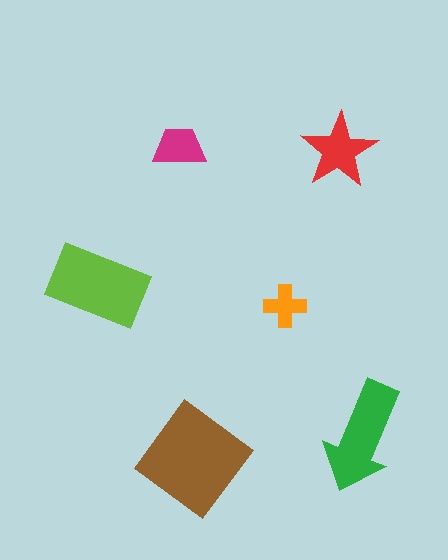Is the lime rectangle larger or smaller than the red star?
Larger.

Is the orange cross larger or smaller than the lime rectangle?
Smaller.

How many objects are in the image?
There are 6 objects in the image.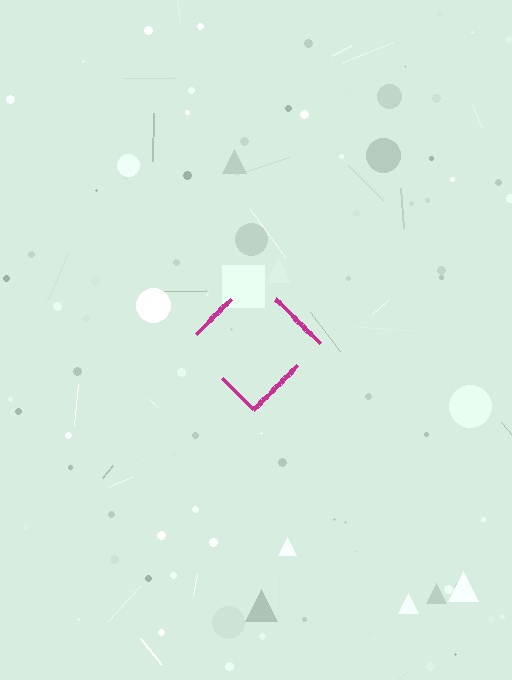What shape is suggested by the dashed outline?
The dashed outline suggests a diamond.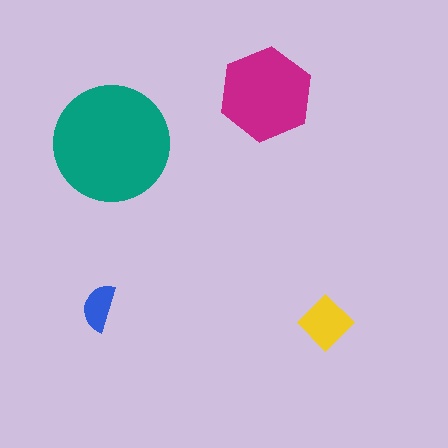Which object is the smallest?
The blue semicircle.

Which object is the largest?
The teal circle.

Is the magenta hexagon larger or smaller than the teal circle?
Smaller.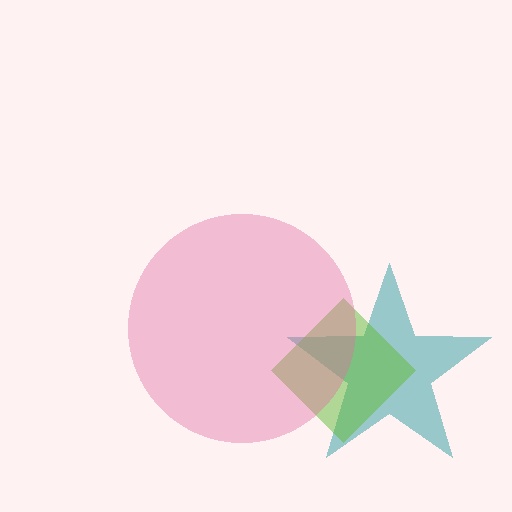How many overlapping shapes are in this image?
There are 3 overlapping shapes in the image.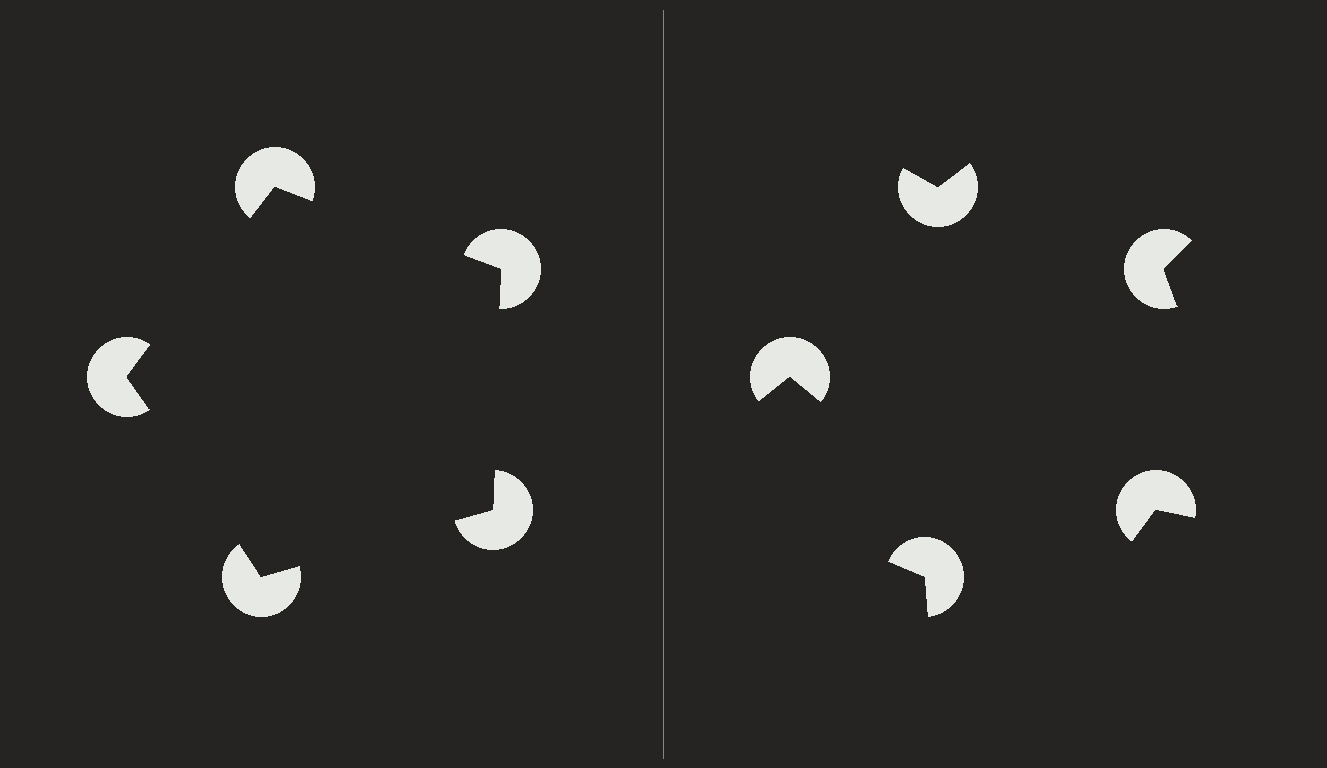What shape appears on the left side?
An illusory pentagon.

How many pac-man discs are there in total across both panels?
10 — 5 on each side.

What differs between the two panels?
The pac-man discs are positioned identically on both sides; only the wedge orientations differ. On the left they align to a pentagon; on the right they are misaligned.